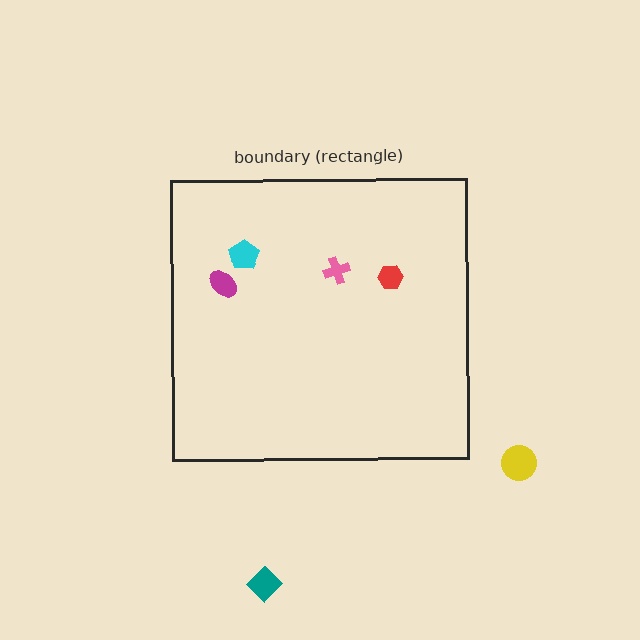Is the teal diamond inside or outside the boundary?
Outside.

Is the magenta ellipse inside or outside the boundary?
Inside.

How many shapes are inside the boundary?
4 inside, 2 outside.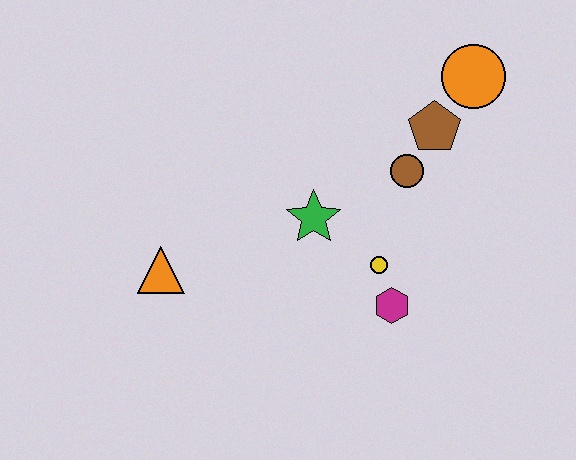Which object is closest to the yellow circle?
The magenta hexagon is closest to the yellow circle.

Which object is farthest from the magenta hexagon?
The orange circle is farthest from the magenta hexagon.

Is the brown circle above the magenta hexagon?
Yes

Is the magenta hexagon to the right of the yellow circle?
Yes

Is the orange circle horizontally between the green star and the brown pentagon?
No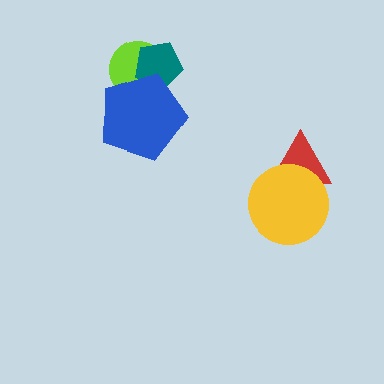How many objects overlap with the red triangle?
1 object overlaps with the red triangle.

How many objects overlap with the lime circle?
2 objects overlap with the lime circle.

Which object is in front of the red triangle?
The yellow circle is in front of the red triangle.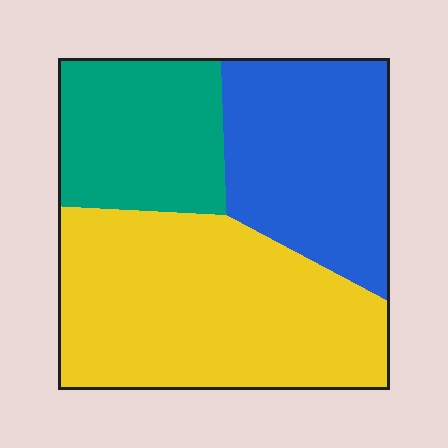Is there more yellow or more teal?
Yellow.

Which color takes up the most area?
Yellow, at roughly 45%.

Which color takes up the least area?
Teal, at roughly 25%.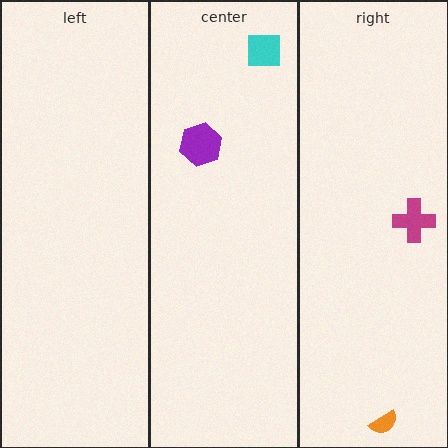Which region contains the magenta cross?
The right region.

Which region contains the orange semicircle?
The right region.